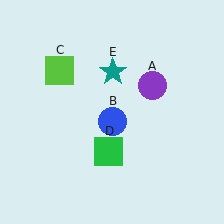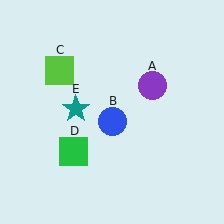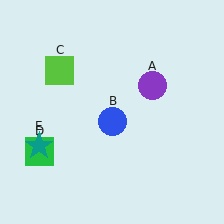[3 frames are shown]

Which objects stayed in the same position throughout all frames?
Purple circle (object A) and blue circle (object B) and lime square (object C) remained stationary.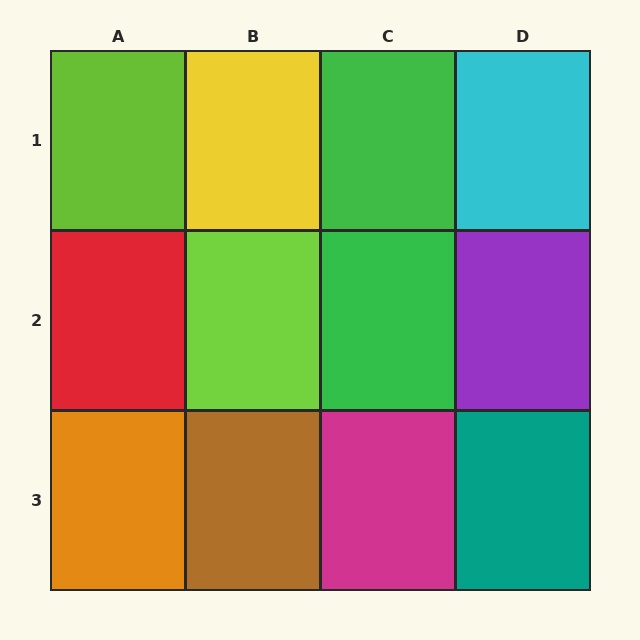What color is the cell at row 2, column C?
Green.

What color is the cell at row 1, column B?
Yellow.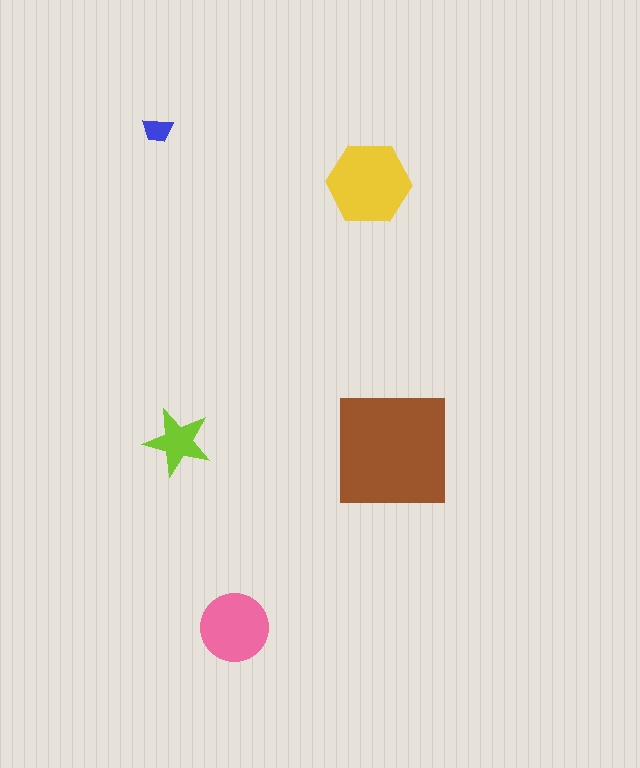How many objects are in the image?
There are 5 objects in the image.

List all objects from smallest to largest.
The blue trapezoid, the lime star, the pink circle, the yellow hexagon, the brown square.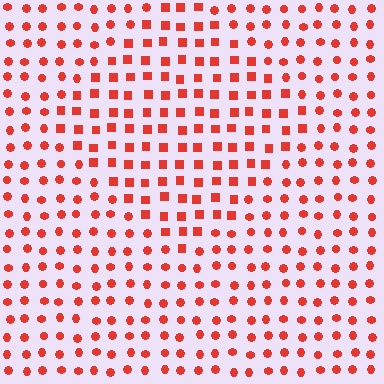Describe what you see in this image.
The image is filled with small red elements arranged in a uniform grid. A diamond-shaped region contains squares, while the surrounding area contains circles. The boundary is defined purely by the change in element shape.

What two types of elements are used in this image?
The image uses squares inside the diamond region and circles outside it.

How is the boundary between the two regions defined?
The boundary is defined by a change in element shape: squares inside vs. circles outside. All elements share the same color and spacing.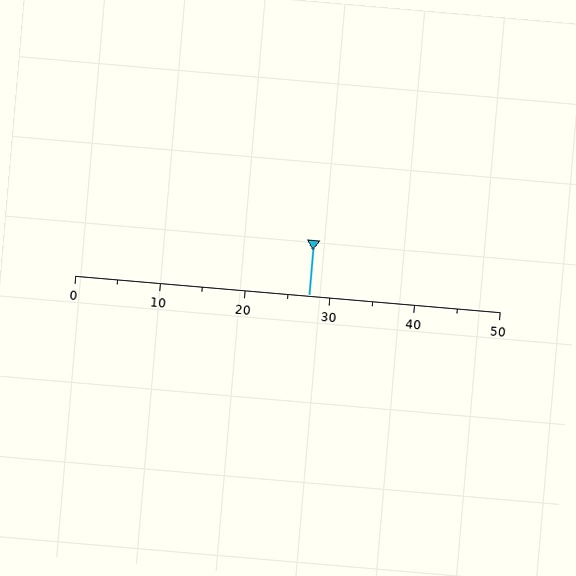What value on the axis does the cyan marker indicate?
The marker indicates approximately 27.5.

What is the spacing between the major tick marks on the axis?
The major ticks are spaced 10 apart.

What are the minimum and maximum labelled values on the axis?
The axis runs from 0 to 50.